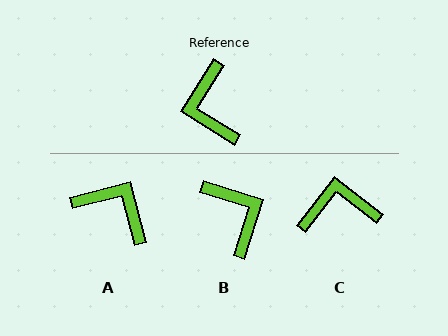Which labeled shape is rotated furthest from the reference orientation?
B, about 165 degrees away.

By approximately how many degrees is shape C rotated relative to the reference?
Approximately 96 degrees clockwise.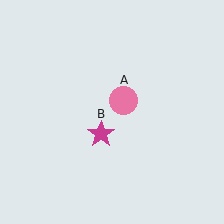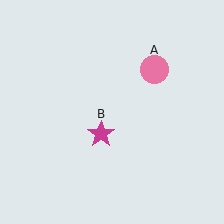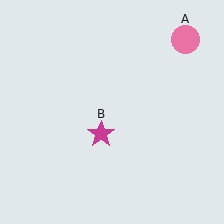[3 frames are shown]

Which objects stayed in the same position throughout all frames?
Magenta star (object B) remained stationary.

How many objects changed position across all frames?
1 object changed position: pink circle (object A).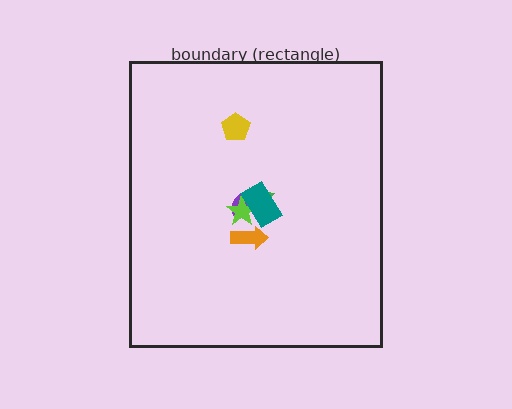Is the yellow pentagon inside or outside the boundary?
Inside.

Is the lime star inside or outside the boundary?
Inside.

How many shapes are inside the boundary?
6 inside, 0 outside.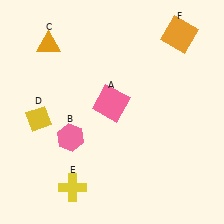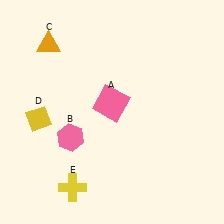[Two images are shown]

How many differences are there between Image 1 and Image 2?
There is 1 difference between the two images.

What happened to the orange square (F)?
The orange square (F) was removed in Image 2. It was in the top-right area of Image 1.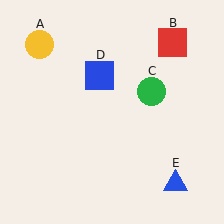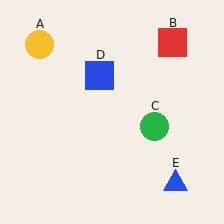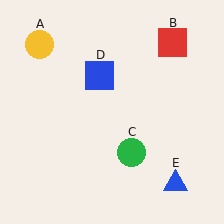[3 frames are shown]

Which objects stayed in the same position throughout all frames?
Yellow circle (object A) and red square (object B) and blue square (object D) and blue triangle (object E) remained stationary.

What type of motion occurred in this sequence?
The green circle (object C) rotated clockwise around the center of the scene.